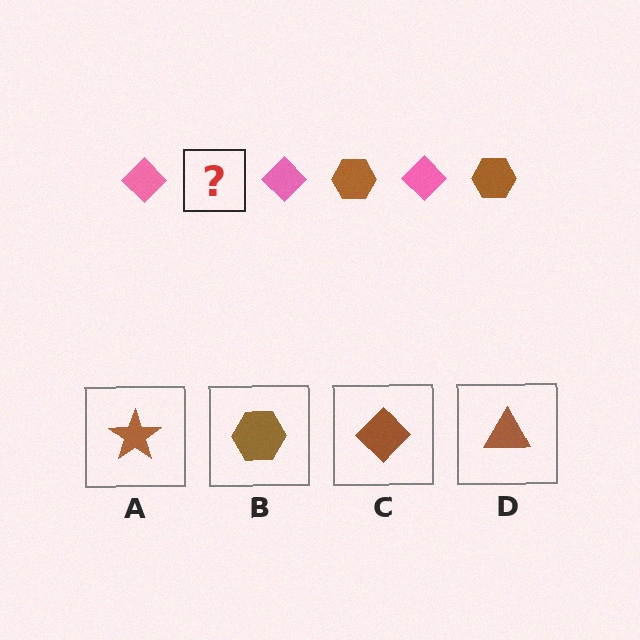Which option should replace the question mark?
Option B.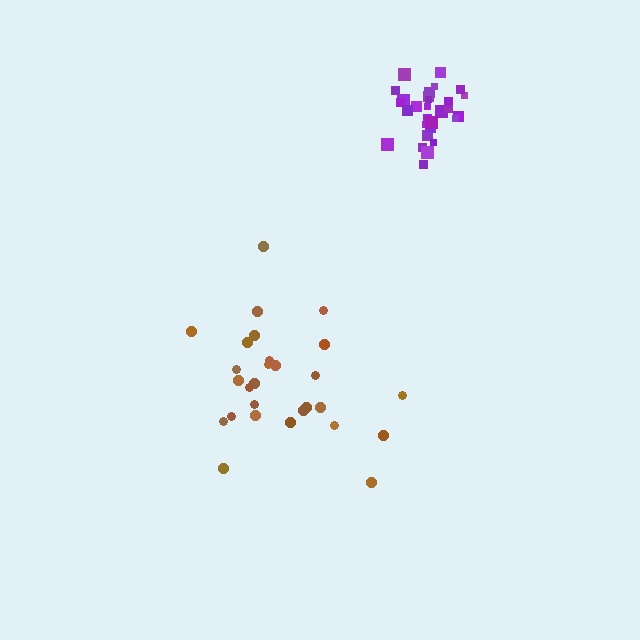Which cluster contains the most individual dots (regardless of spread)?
Purple (29).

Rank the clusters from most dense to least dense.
purple, brown.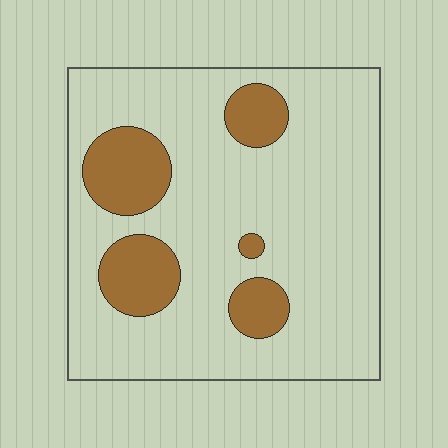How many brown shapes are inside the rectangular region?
5.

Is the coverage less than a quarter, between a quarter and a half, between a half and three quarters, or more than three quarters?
Less than a quarter.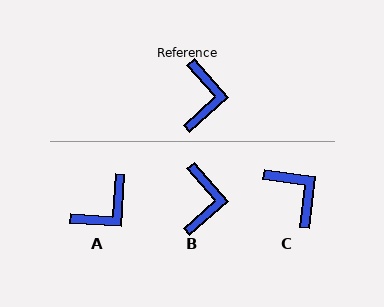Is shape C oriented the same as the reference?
No, it is off by about 41 degrees.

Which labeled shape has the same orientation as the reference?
B.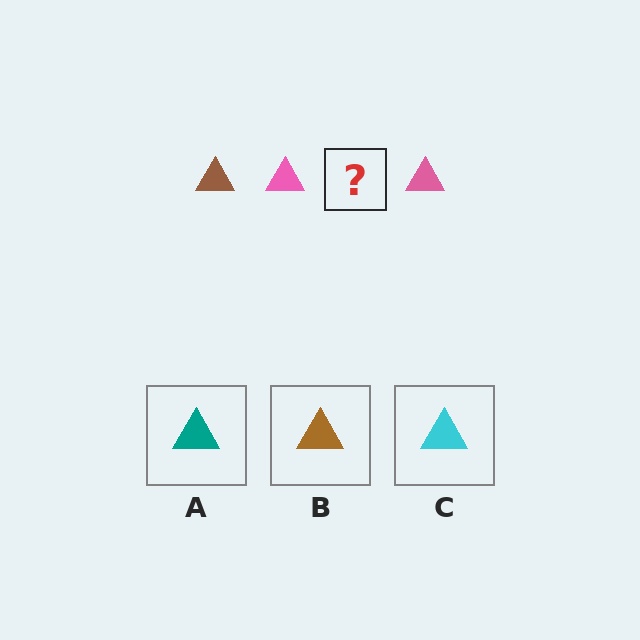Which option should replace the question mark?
Option B.